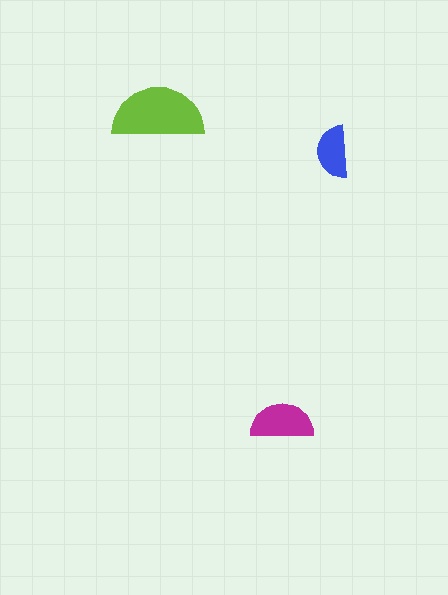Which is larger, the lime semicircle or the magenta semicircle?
The lime one.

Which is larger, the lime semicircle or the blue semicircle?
The lime one.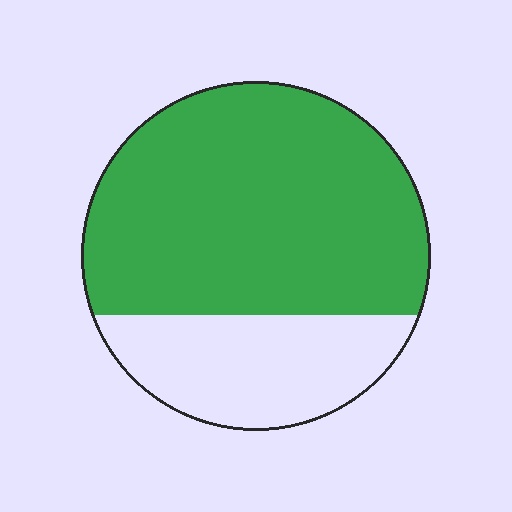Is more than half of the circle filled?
Yes.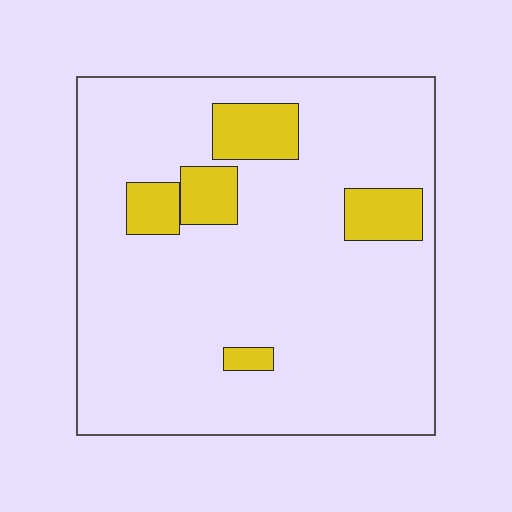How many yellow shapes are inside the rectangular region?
5.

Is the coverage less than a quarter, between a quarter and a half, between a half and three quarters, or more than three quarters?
Less than a quarter.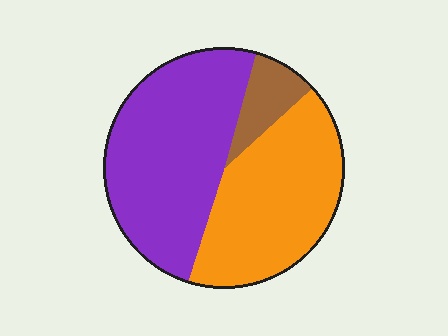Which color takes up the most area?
Purple, at roughly 50%.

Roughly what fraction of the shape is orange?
Orange takes up about two fifths (2/5) of the shape.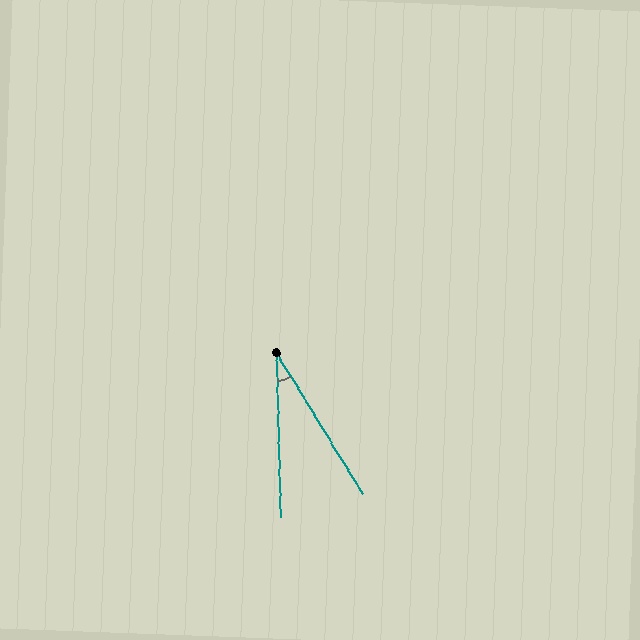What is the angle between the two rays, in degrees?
Approximately 30 degrees.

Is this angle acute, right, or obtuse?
It is acute.